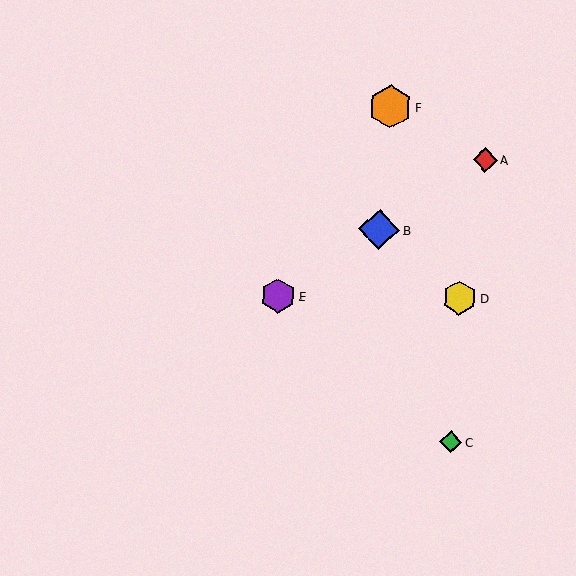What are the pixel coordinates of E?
Object E is at (278, 296).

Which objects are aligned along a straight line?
Objects A, B, E are aligned along a straight line.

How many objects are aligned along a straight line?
3 objects (A, B, E) are aligned along a straight line.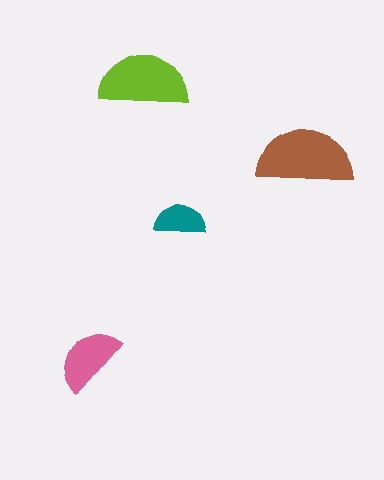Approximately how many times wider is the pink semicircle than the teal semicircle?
About 1.5 times wider.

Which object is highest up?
The lime semicircle is topmost.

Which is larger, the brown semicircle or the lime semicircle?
The brown one.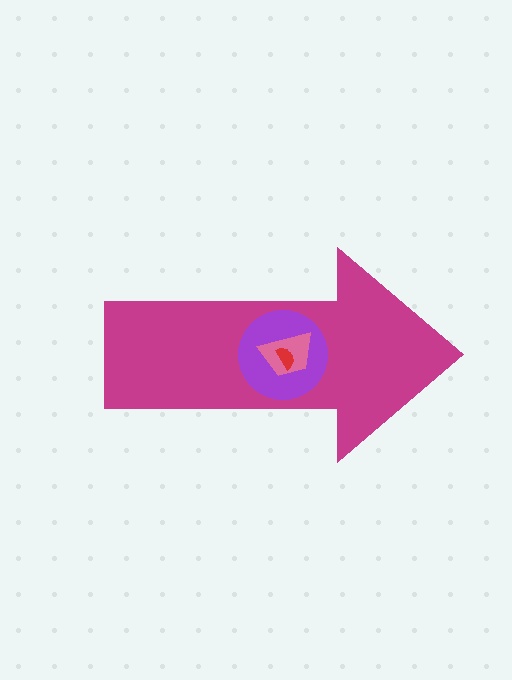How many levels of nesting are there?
4.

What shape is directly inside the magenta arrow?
The purple circle.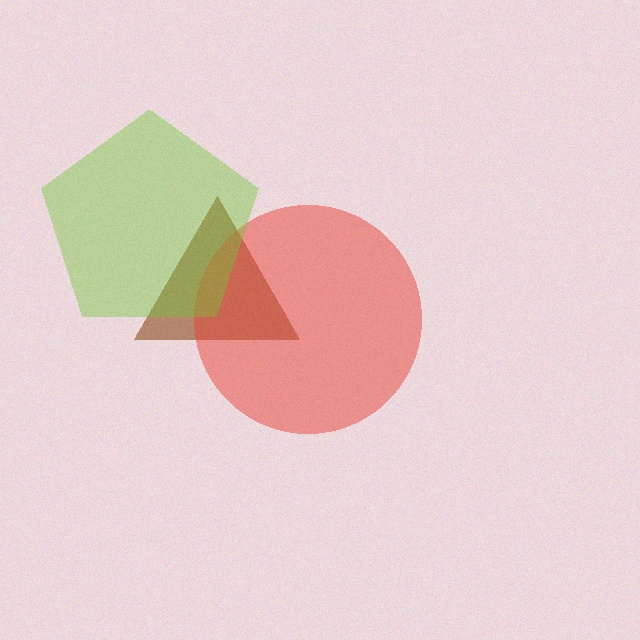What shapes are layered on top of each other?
The layered shapes are: a brown triangle, a red circle, a lime pentagon.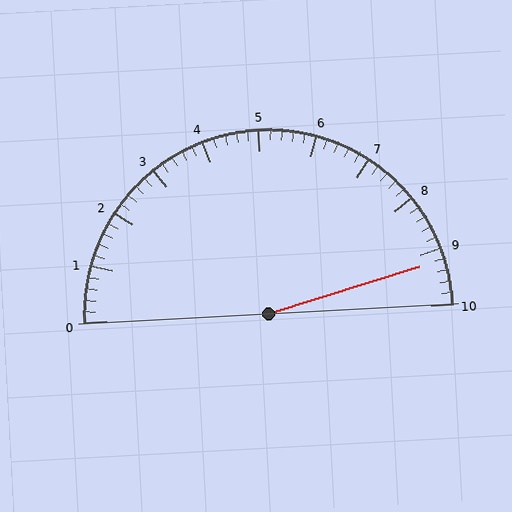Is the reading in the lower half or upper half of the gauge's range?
The reading is in the upper half of the range (0 to 10).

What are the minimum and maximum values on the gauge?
The gauge ranges from 0 to 10.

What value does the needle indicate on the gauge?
The needle indicates approximately 9.2.